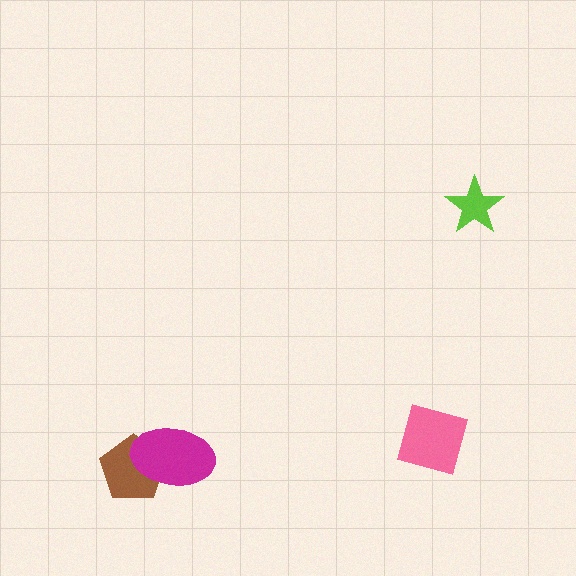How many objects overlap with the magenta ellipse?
1 object overlaps with the magenta ellipse.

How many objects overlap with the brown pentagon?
1 object overlaps with the brown pentagon.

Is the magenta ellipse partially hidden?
No, no other shape covers it.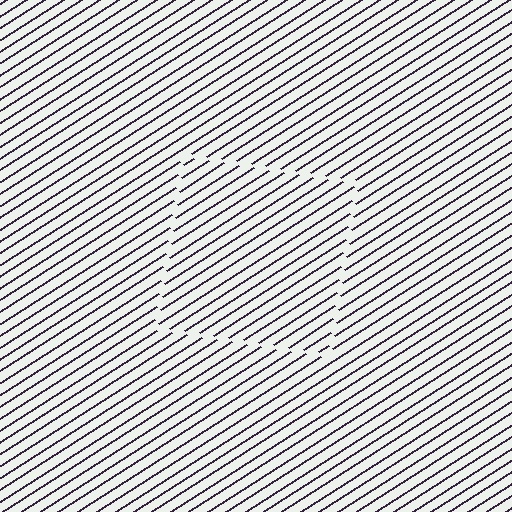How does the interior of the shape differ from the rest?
The interior of the shape contains the same grating, shifted by half a period — the contour is defined by the phase discontinuity where line-ends from the inner and outer gratings abut.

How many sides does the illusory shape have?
4 sides — the line-ends trace a square.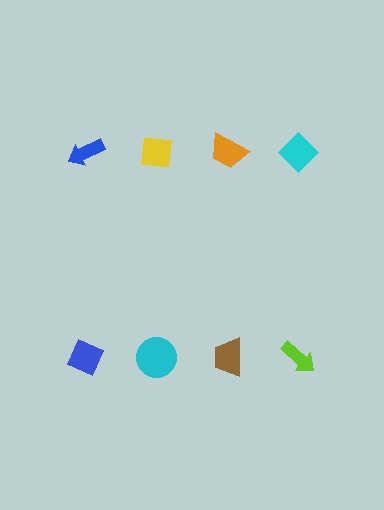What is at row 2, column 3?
A brown trapezoid.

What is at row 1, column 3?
An orange trapezoid.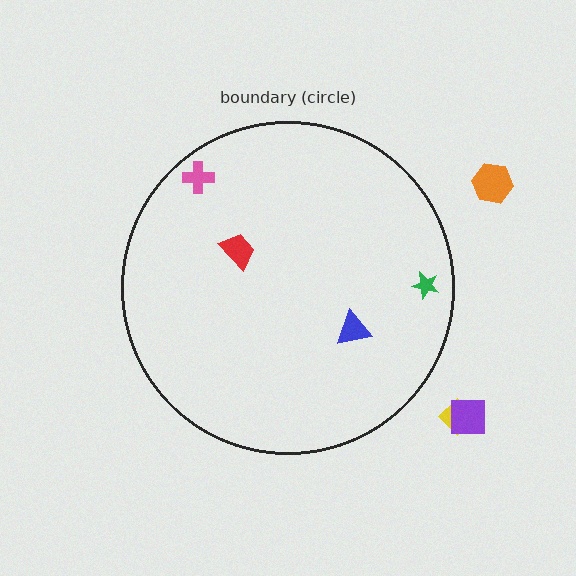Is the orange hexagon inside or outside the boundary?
Outside.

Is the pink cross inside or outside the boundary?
Inside.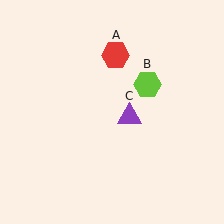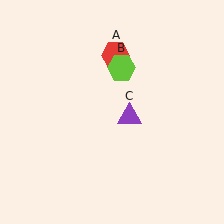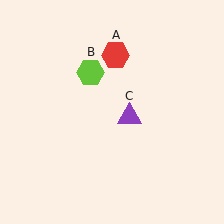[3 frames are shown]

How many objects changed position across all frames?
1 object changed position: lime hexagon (object B).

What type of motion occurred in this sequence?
The lime hexagon (object B) rotated counterclockwise around the center of the scene.